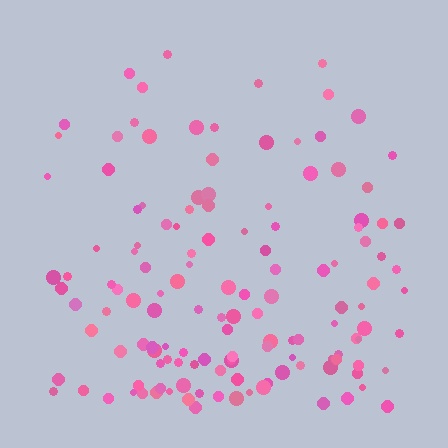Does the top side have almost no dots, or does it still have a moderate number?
Still a moderate number, just noticeably fewer than the bottom.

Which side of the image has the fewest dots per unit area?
The top.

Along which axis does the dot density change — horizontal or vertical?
Vertical.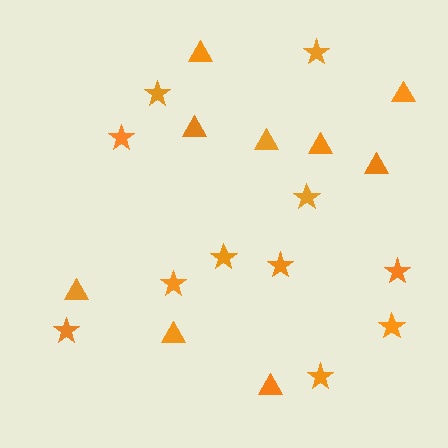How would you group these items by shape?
There are 2 groups: one group of stars (11) and one group of triangles (9).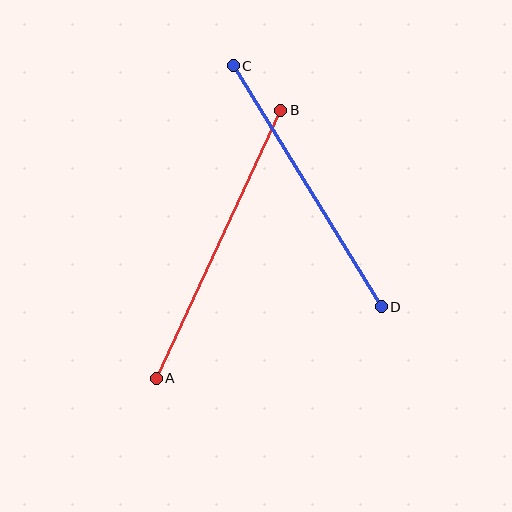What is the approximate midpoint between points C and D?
The midpoint is at approximately (307, 186) pixels.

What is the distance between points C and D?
The distance is approximately 283 pixels.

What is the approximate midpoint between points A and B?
The midpoint is at approximately (219, 244) pixels.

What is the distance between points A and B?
The distance is approximately 295 pixels.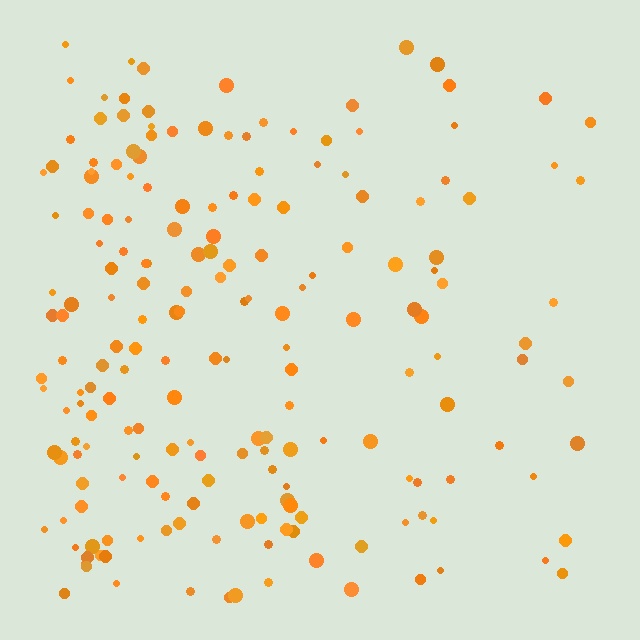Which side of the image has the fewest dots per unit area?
The right.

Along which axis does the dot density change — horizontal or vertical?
Horizontal.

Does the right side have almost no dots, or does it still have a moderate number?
Still a moderate number, just noticeably fewer than the left.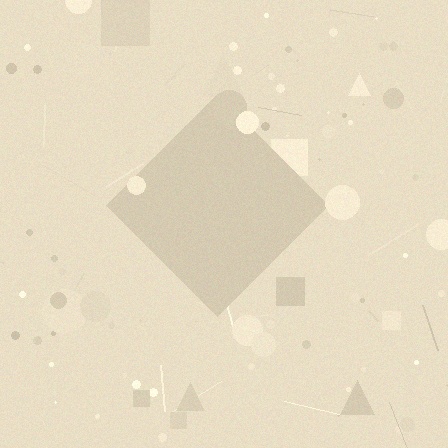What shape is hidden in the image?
A diamond is hidden in the image.